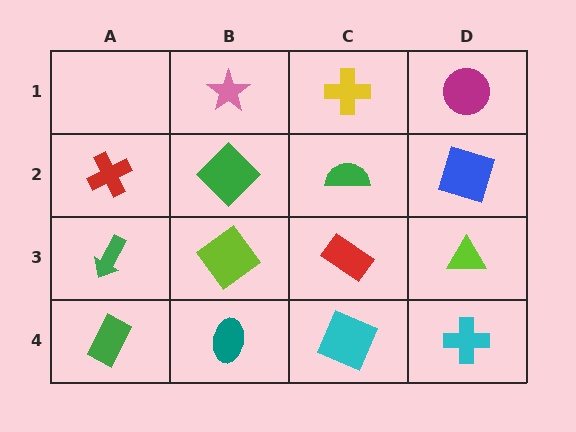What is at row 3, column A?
A green arrow.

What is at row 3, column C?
A red rectangle.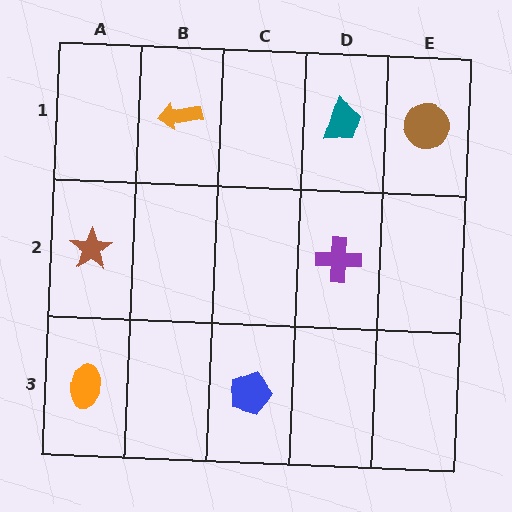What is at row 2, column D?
A purple cross.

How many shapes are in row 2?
2 shapes.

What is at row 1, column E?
A brown circle.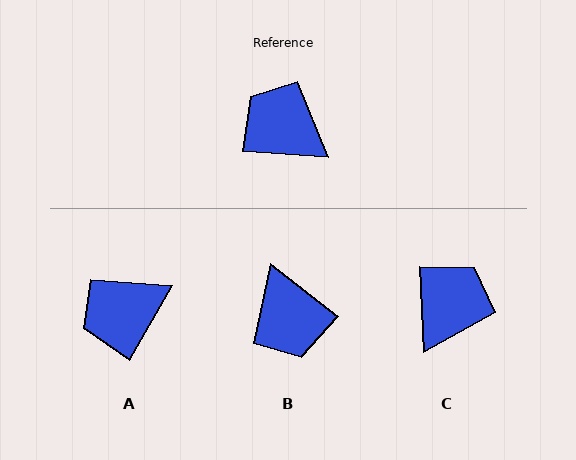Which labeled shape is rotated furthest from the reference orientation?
B, about 147 degrees away.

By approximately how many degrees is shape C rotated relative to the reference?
Approximately 83 degrees clockwise.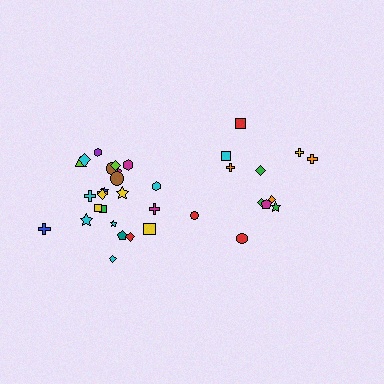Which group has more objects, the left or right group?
The left group.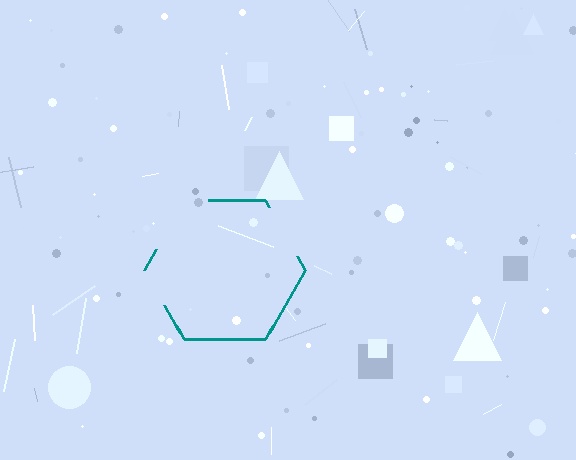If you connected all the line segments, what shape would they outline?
They would outline a hexagon.